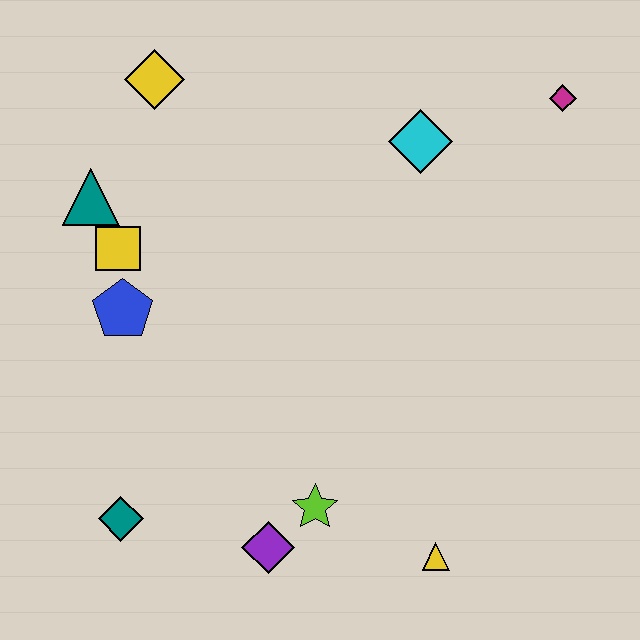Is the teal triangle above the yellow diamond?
No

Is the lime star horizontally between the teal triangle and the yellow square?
No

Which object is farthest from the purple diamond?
The magenta diamond is farthest from the purple diamond.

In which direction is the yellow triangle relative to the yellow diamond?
The yellow triangle is below the yellow diamond.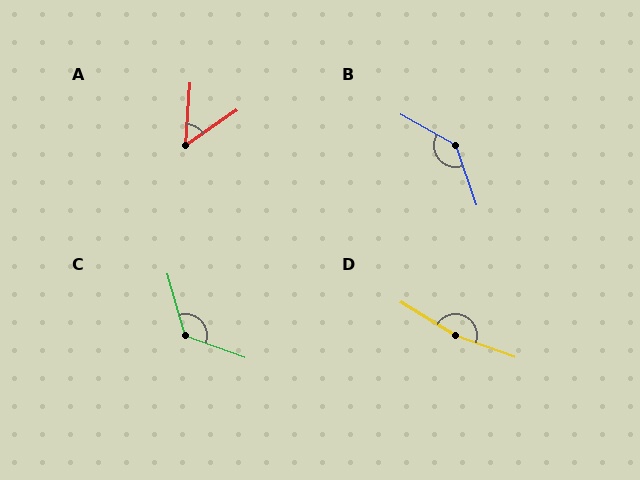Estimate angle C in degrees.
Approximately 125 degrees.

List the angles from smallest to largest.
A (52°), C (125°), B (138°), D (168°).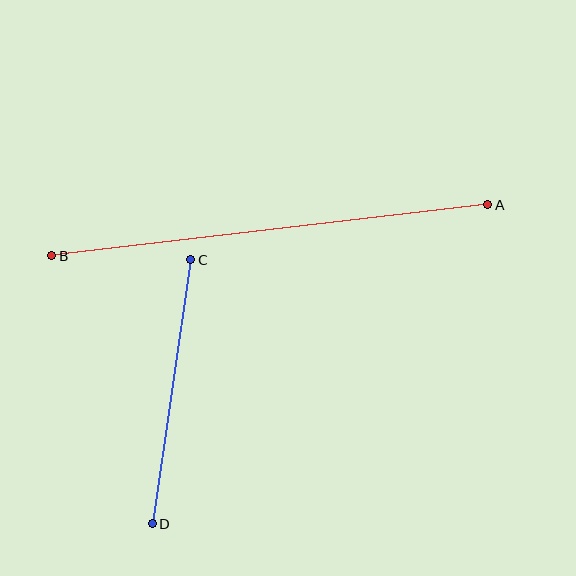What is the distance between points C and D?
The distance is approximately 267 pixels.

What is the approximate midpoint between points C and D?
The midpoint is at approximately (171, 392) pixels.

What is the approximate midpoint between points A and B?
The midpoint is at approximately (270, 230) pixels.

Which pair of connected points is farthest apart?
Points A and B are farthest apart.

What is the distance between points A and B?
The distance is approximately 439 pixels.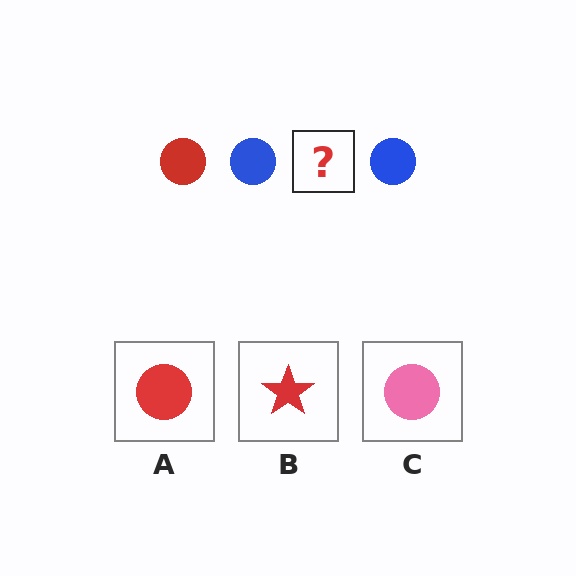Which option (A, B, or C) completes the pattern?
A.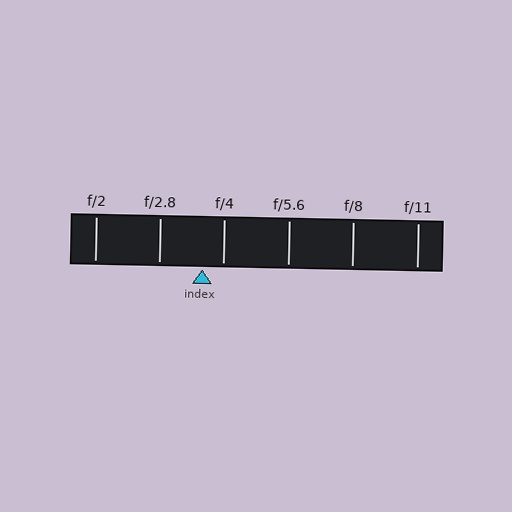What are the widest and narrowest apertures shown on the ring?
The widest aperture shown is f/2 and the narrowest is f/11.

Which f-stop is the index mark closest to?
The index mark is closest to f/4.